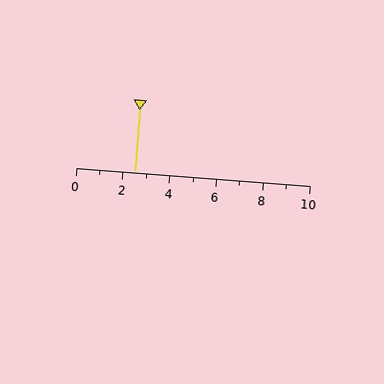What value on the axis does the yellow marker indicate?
The marker indicates approximately 2.5.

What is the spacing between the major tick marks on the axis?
The major ticks are spaced 2 apart.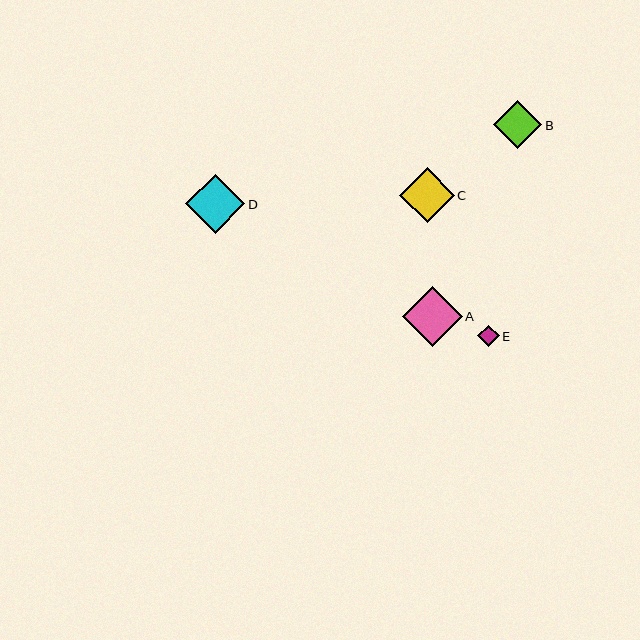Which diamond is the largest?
Diamond A is the largest with a size of approximately 60 pixels.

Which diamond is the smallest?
Diamond E is the smallest with a size of approximately 21 pixels.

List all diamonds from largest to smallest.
From largest to smallest: A, D, C, B, E.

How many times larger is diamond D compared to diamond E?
Diamond D is approximately 2.8 times the size of diamond E.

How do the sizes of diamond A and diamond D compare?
Diamond A and diamond D are approximately the same size.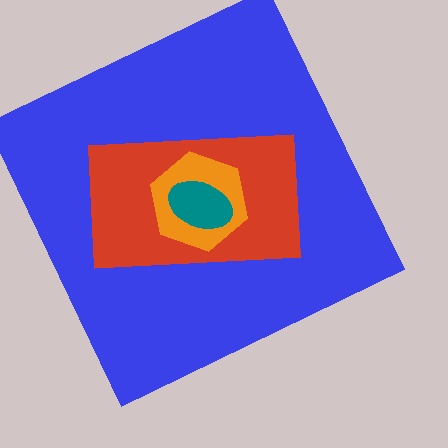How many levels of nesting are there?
4.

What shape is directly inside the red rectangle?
The orange hexagon.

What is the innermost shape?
The teal ellipse.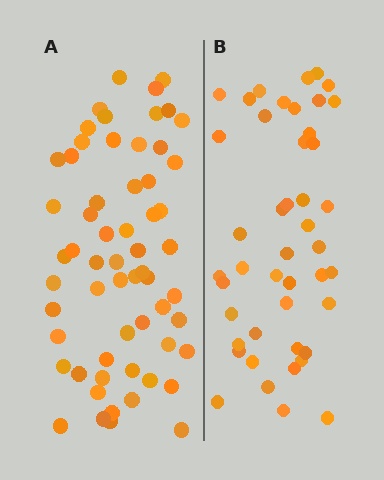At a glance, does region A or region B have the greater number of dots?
Region A (the left region) has more dots.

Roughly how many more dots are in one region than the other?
Region A has approximately 15 more dots than region B.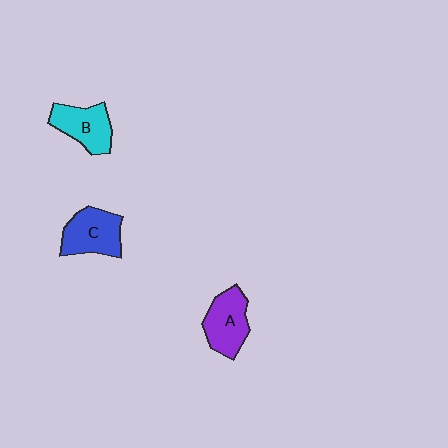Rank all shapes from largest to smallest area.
From largest to smallest: C (blue), A (purple), B (cyan).